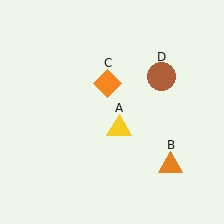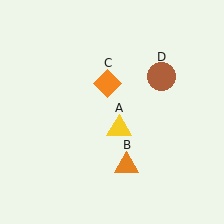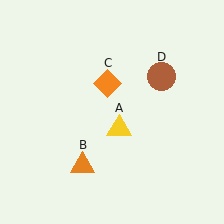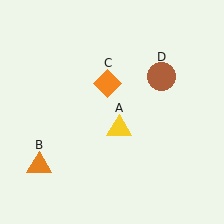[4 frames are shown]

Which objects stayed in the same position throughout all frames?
Yellow triangle (object A) and orange diamond (object C) and brown circle (object D) remained stationary.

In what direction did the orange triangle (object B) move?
The orange triangle (object B) moved left.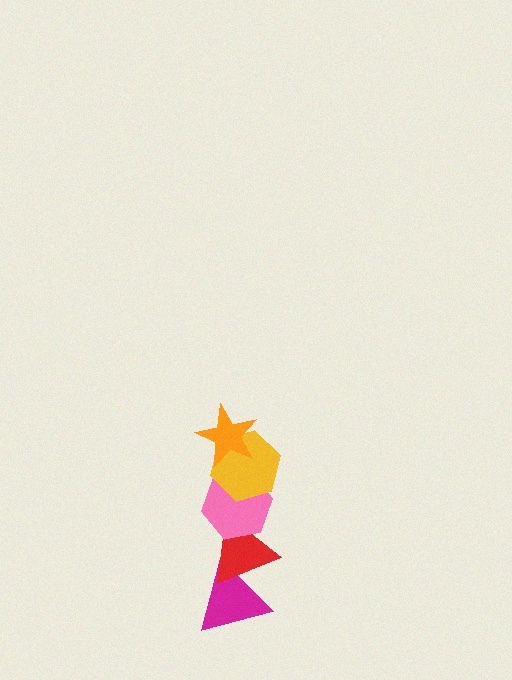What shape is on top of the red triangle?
The pink hexagon is on top of the red triangle.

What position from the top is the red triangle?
The red triangle is 4th from the top.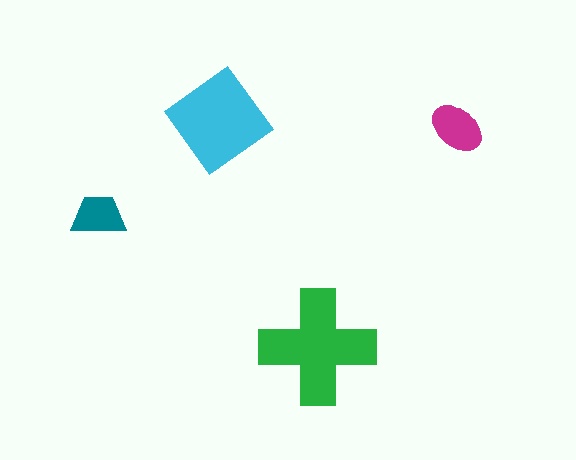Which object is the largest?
The green cross.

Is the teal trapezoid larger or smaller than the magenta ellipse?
Smaller.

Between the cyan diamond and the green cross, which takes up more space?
The green cross.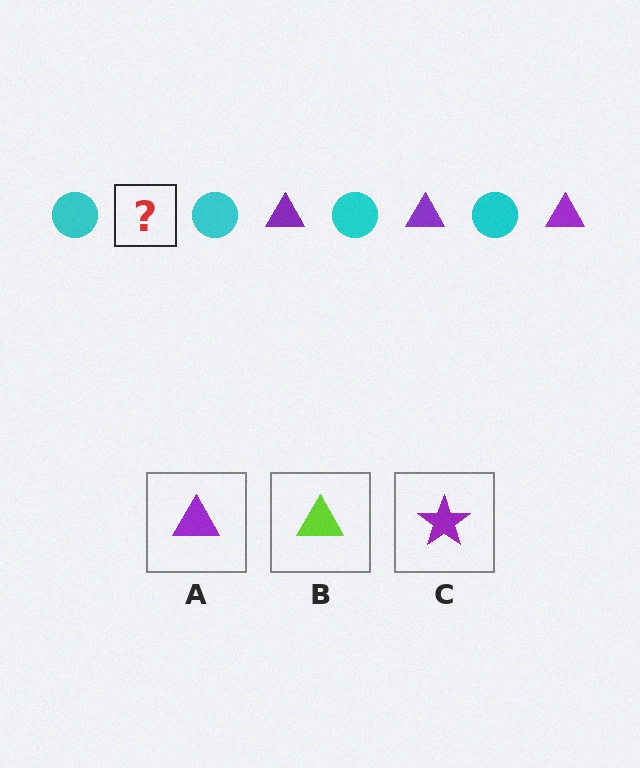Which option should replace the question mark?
Option A.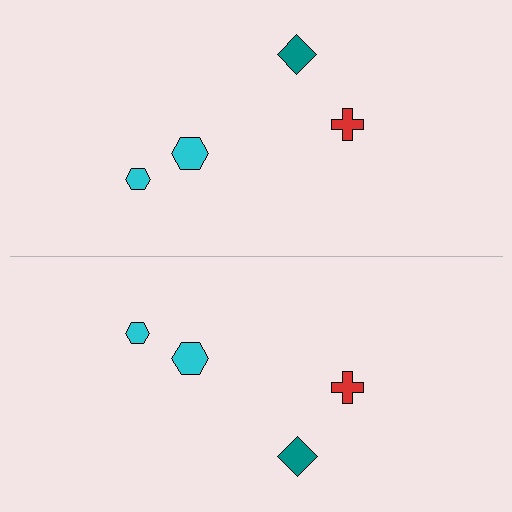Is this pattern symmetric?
Yes, this pattern has bilateral (reflection) symmetry.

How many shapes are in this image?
There are 8 shapes in this image.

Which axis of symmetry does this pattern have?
The pattern has a horizontal axis of symmetry running through the center of the image.